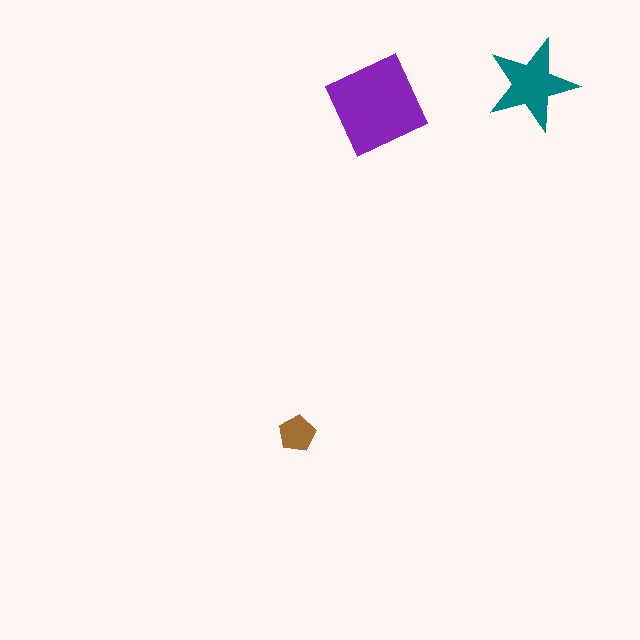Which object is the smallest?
The brown pentagon.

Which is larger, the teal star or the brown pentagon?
The teal star.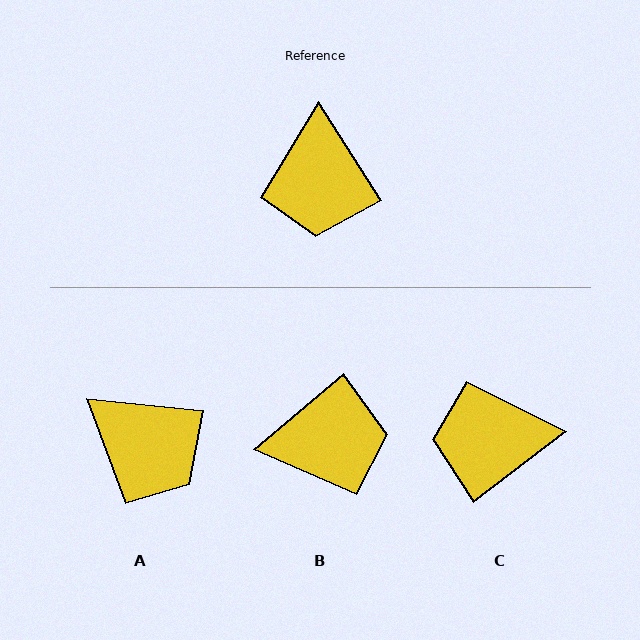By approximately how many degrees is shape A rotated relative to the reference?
Approximately 52 degrees counter-clockwise.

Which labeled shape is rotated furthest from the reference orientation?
B, about 98 degrees away.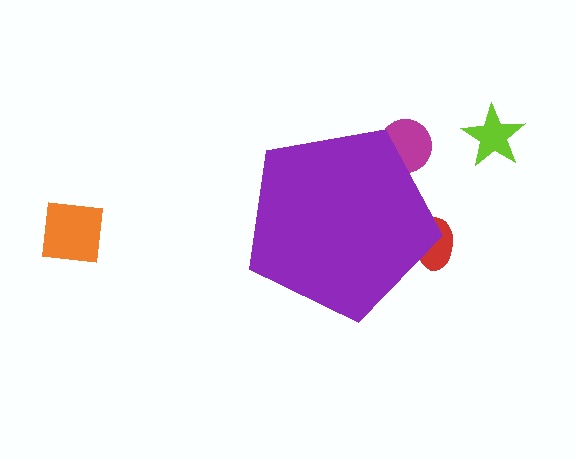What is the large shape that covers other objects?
A purple pentagon.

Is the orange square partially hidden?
No, the orange square is fully visible.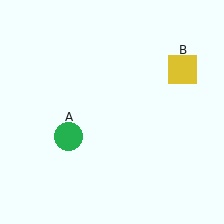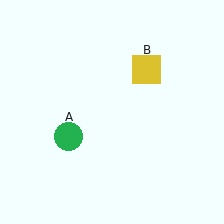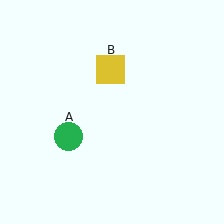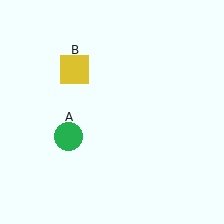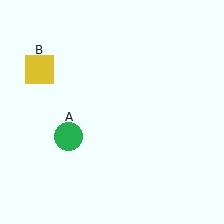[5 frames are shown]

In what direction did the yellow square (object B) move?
The yellow square (object B) moved left.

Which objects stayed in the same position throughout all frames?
Green circle (object A) remained stationary.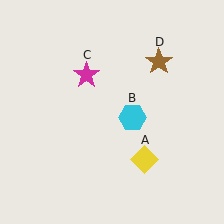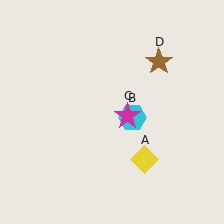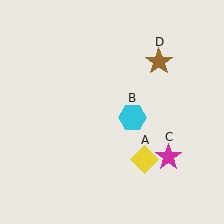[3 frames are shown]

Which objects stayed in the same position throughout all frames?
Yellow diamond (object A) and cyan hexagon (object B) and brown star (object D) remained stationary.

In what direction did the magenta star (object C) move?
The magenta star (object C) moved down and to the right.